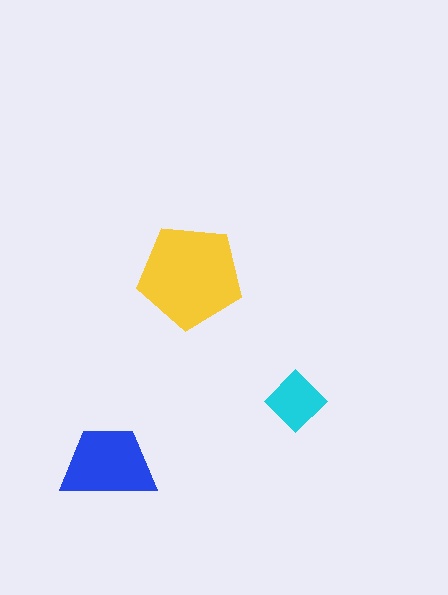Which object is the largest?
The yellow pentagon.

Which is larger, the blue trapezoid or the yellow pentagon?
The yellow pentagon.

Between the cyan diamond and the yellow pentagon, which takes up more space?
The yellow pentagon.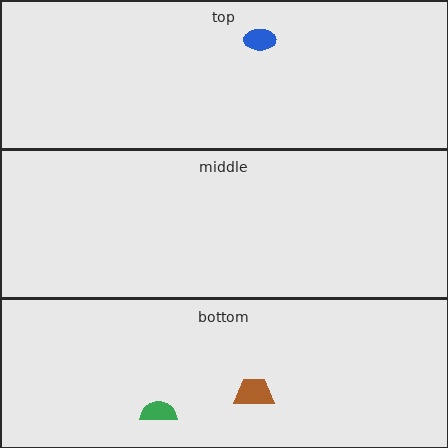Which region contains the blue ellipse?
The top region.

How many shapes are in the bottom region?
2.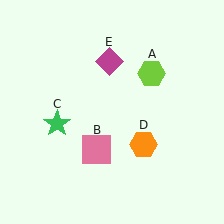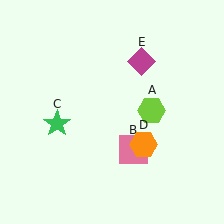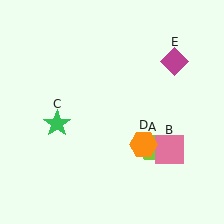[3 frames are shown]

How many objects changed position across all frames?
3 objects changed position: lime hexagon (object A), pink square (object B), magenta diamond (object E).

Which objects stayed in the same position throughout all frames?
Green star (object C) and orange hexagon (object D) remained stationary.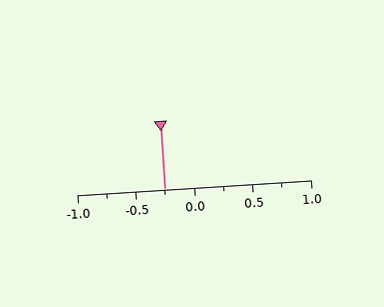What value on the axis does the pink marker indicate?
The marker indicates approximately -0.25.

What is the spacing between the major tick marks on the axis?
The major ticks are spaced 0.5 apart.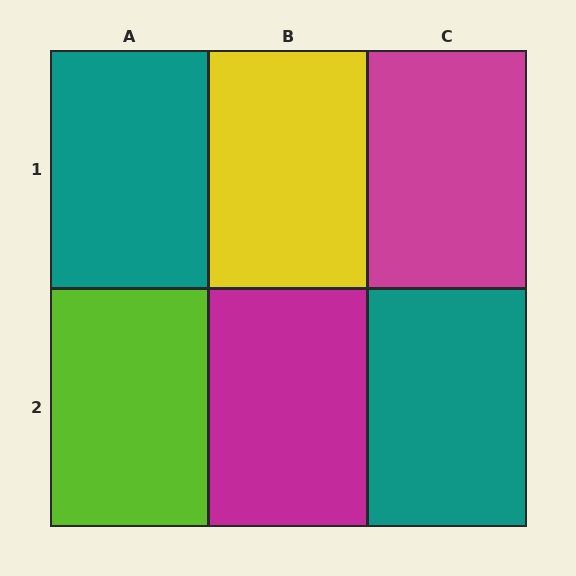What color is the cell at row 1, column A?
Teal.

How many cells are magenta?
2 cells are magenta.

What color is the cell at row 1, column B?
Yellow.